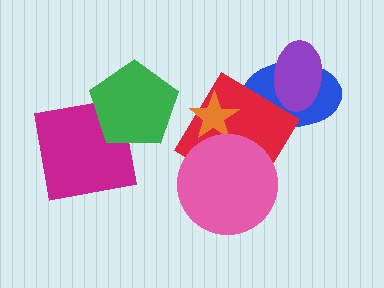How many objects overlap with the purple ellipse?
1 object overlaps with the purple ellipse.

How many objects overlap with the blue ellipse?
2 objects overlap with the blue ellipse.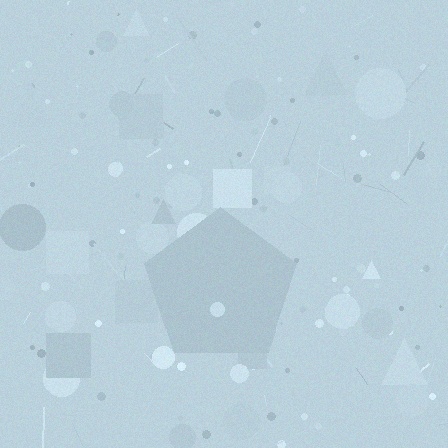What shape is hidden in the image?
A pentagon is hidden in the image.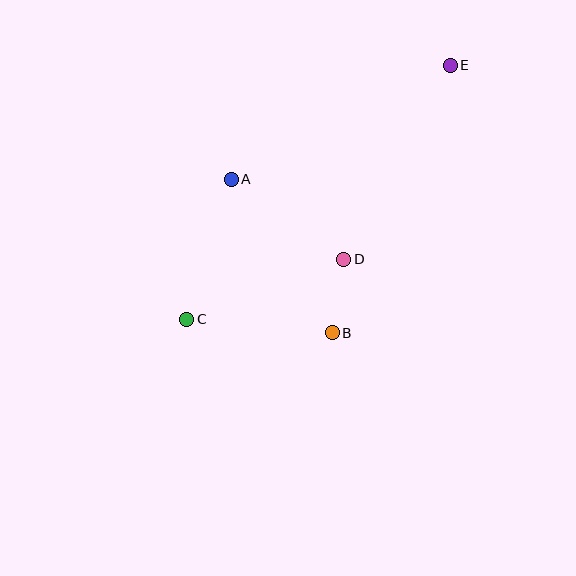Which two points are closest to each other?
Points B and D are closest to each other.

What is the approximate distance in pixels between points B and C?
The distance between B and C is approximately 146 pixels.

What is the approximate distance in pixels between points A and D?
The distance between A and D is approximately 138 pixels.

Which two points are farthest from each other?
Points C and E are farthest from each other.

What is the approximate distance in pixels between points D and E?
The distance between D and E is approximately 221 pixels.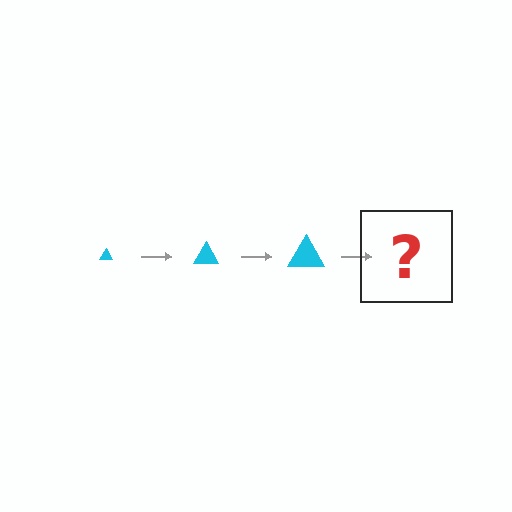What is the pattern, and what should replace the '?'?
The pattern is that the triangle gets progressively larger each step. The '?' should be a cyan triangle, larger than the previous one.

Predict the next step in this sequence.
The next step is a cyan triangle, larger than the previous one.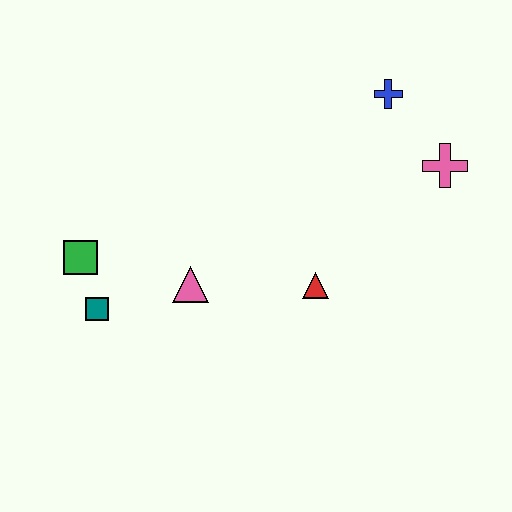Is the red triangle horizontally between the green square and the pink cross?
Yes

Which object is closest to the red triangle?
The pink triangle is closest to the red triangle.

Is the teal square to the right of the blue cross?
No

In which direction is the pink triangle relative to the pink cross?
The pink triangle is to the left of the pink cross.